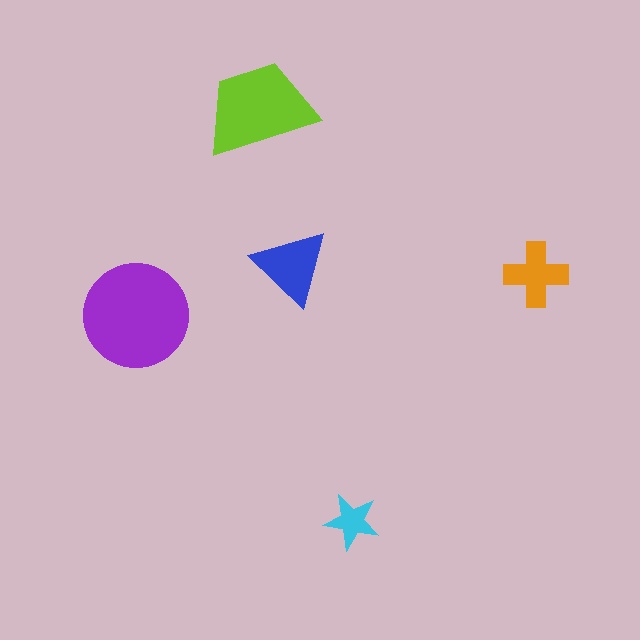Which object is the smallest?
The cyan star.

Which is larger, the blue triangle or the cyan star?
The blue triangle.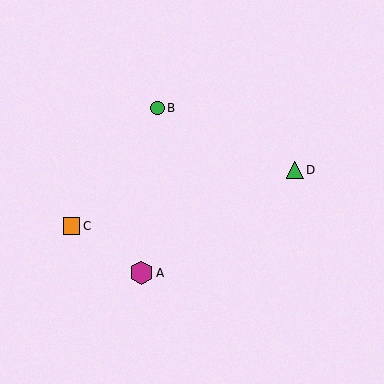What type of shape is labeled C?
Shape C is an orange square.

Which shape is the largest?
The magenta hexagon (labeled A) is the largest.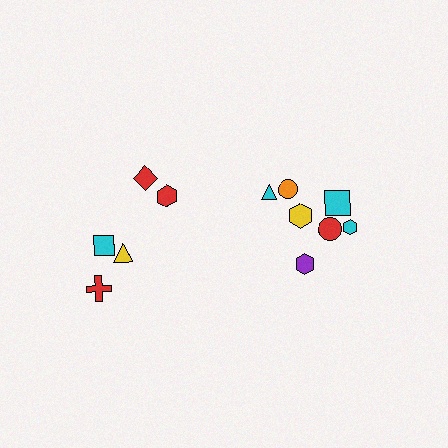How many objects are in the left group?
There are 5 objects.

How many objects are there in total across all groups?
There are 12 objects.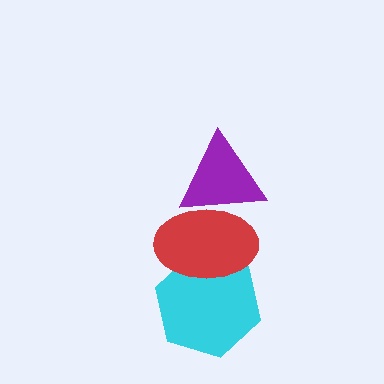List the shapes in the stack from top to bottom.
From top to bottom: the purple triangle, the red ellipse, the cyan hexagon.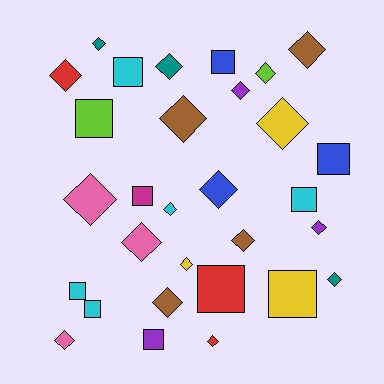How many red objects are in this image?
There are 3 red objects.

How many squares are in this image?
There are 11 squares.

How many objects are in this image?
There are 30 objects.